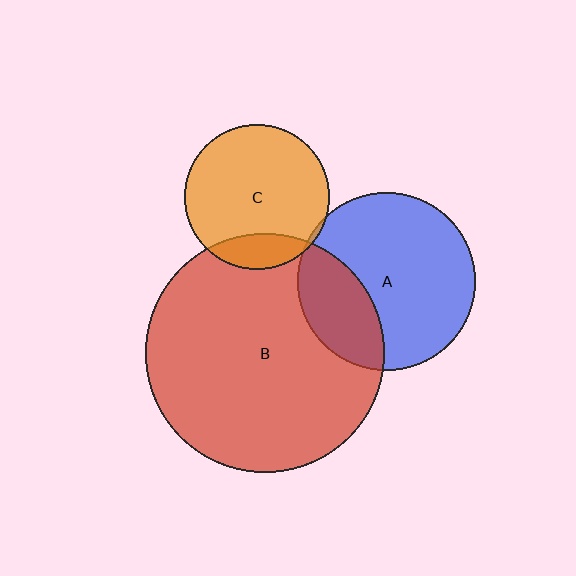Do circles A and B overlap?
Yes.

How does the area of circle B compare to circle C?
Approximately 2.7 times.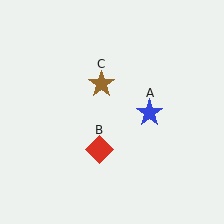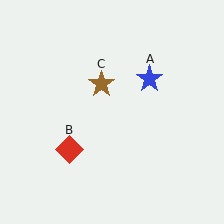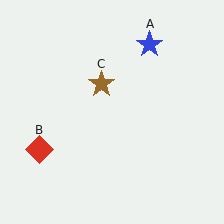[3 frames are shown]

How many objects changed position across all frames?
2 objects changed position: blue star (object A), red diamond (object B).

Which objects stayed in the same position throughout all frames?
Brown star (object C) remained stationary.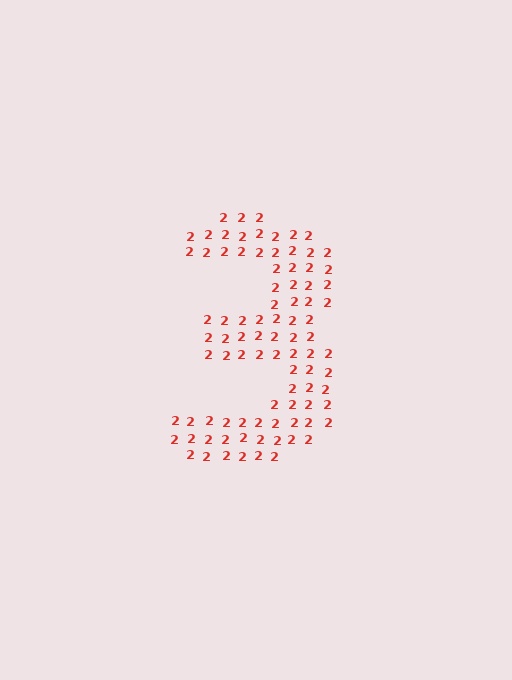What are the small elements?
The small elements are digit 2's.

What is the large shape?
The large shape is the digit 3.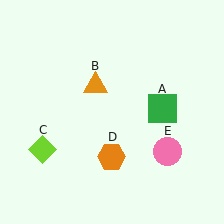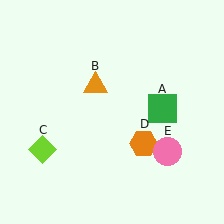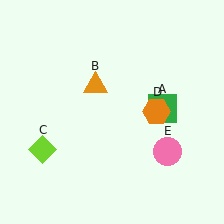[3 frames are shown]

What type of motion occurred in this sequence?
The orange hexagon (object D) rotated counterclockwise around the center of the scene.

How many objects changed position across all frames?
1 object changed position: orange hexagon (object D).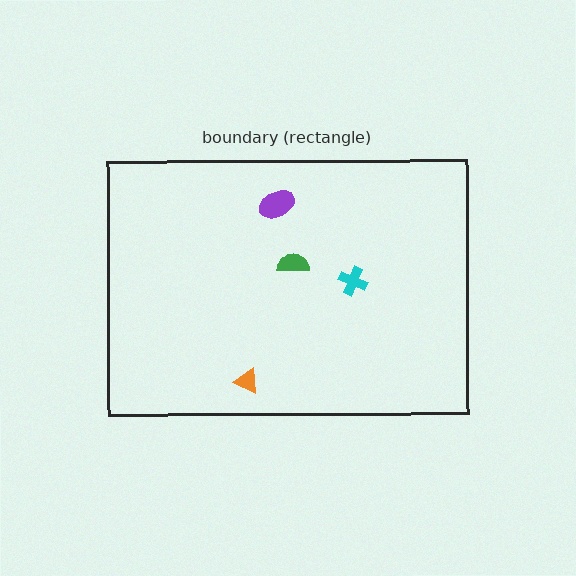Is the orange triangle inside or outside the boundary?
Inside.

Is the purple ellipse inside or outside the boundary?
Inside.